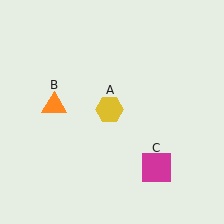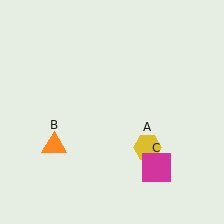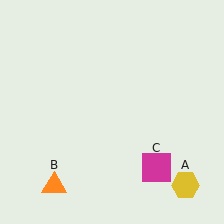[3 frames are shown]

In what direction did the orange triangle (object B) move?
The orange triangle (object B) moved down.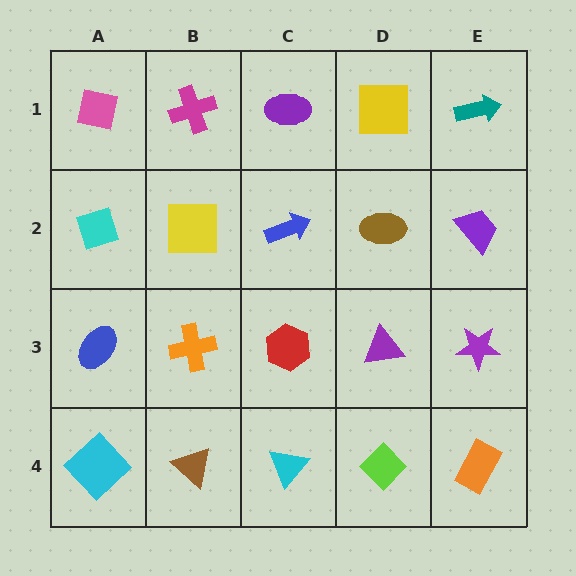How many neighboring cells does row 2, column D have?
4.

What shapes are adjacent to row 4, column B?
An orange cross (row 3, column B), a cyan diamond (row 4, column A), a cyan triangle (row 4, column C).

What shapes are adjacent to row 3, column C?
A blue arrow (row 2, column C), a cyan triangle (row 4, column C), an orange cross (row 3, column B), a purple triangle (row 3, column D).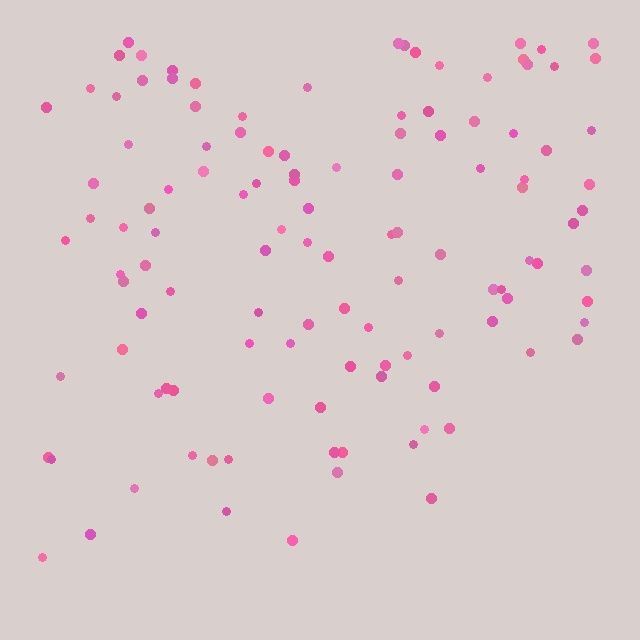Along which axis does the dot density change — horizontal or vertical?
Vertical.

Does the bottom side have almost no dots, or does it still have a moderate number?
Still a moderate number, just noticeably fewer than the top.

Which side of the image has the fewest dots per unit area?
The bottom.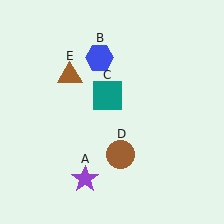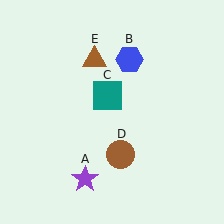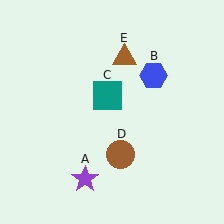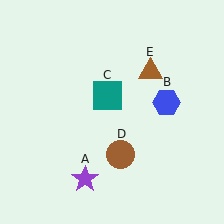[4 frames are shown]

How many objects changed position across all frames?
2 objects changed position: blue hexagon (object B), brown triangle (object E).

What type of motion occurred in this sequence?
The blue hexagon (object B), brown triangle (object E) rotated clockwise around the center of the scene.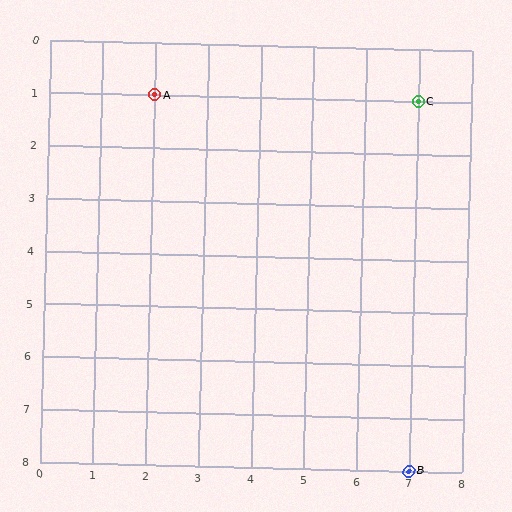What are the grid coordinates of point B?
Point B is at grid coordinates (7, 8).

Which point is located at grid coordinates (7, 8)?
Point B is at (7, 8).